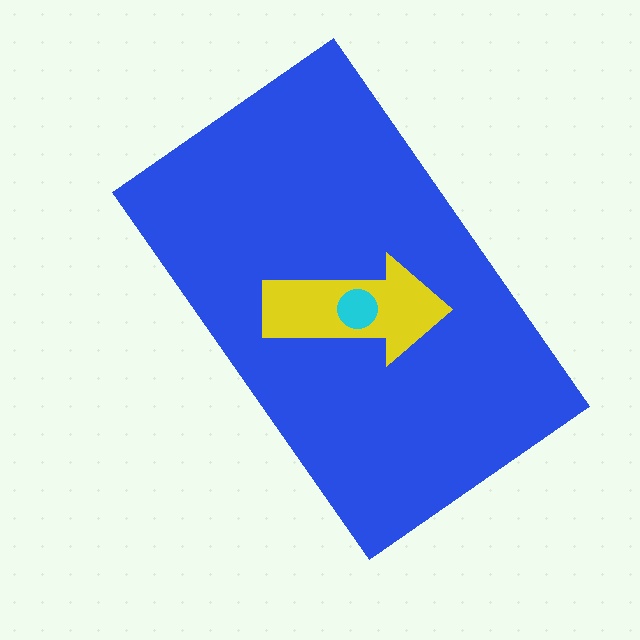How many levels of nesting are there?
3.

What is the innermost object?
The cyan circle.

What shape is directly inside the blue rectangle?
The yellow arrow.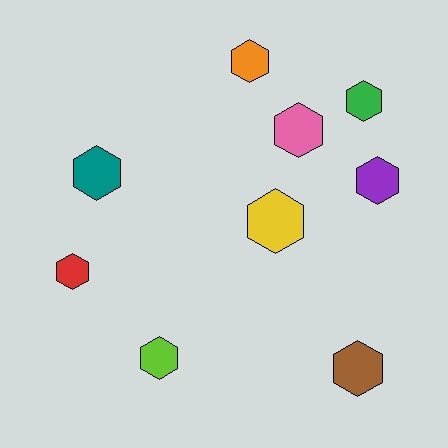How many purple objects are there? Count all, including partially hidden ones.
There is 1 purple object.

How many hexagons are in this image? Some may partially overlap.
There are 9 hexagons.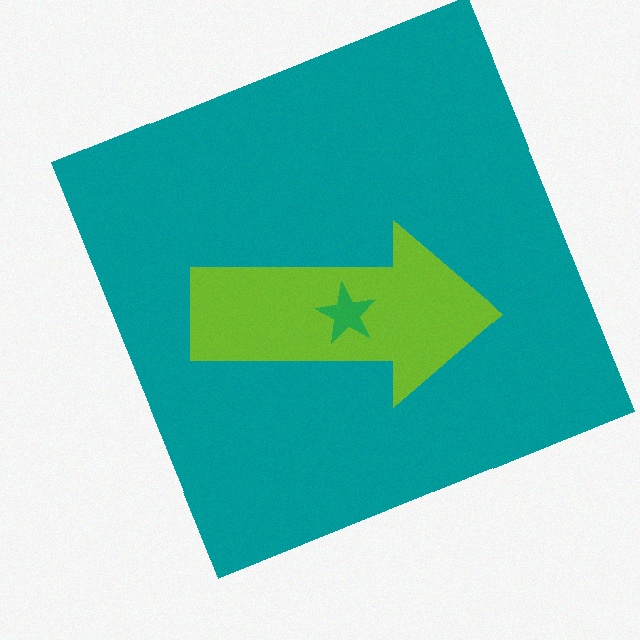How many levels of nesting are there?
3.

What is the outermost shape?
The teal square.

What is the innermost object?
The green star.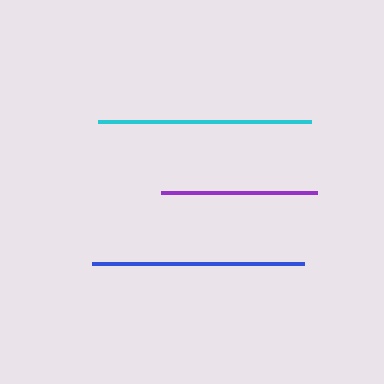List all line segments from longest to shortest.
From longest to shortest: cyan, blue, purple.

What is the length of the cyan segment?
The cyan segment is approximately 213 pixels long.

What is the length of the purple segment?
The purple segment is approximately 156 pixels long.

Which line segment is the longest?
The cyan line is the longest at approximately 213 pixels.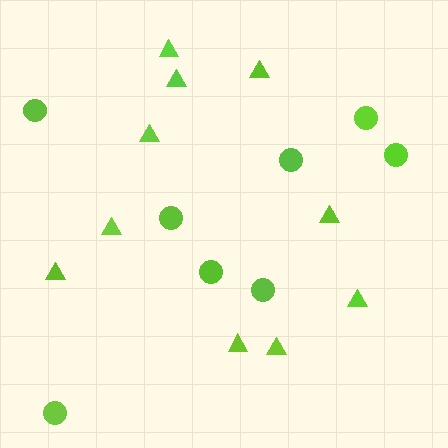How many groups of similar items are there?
There are 2 groups: one group of circles (8) and one group of triangles (10).